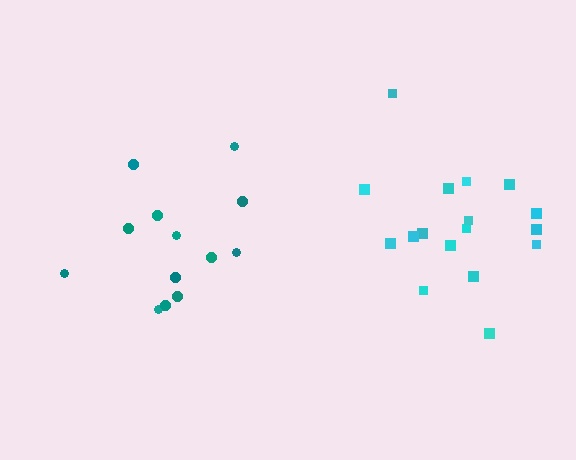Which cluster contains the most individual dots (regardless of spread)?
Cyan (17).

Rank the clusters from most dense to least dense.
cyan, teal.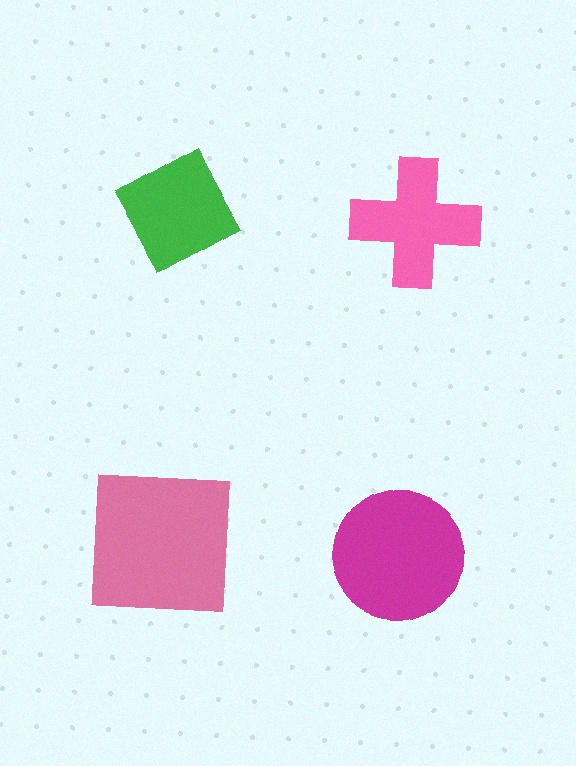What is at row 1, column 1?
A green diamond.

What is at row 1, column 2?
A pink cross.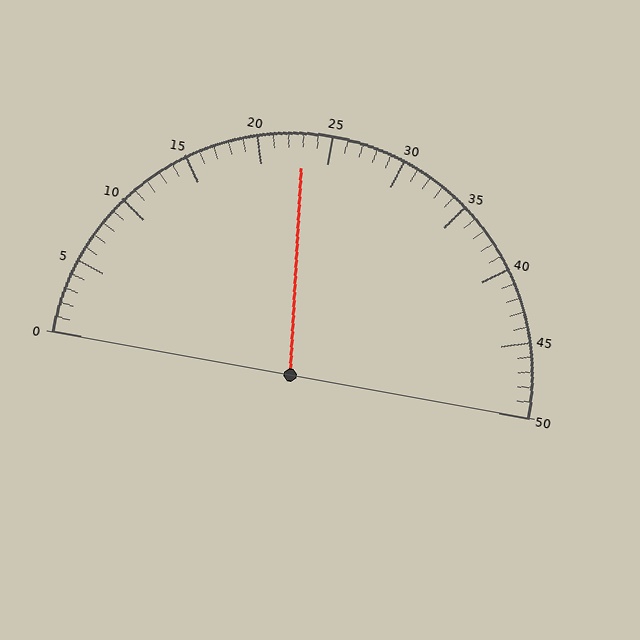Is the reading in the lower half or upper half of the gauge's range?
The reading is in the lower half of the range (0 to 50).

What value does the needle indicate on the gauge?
The needle indicates approximately 23.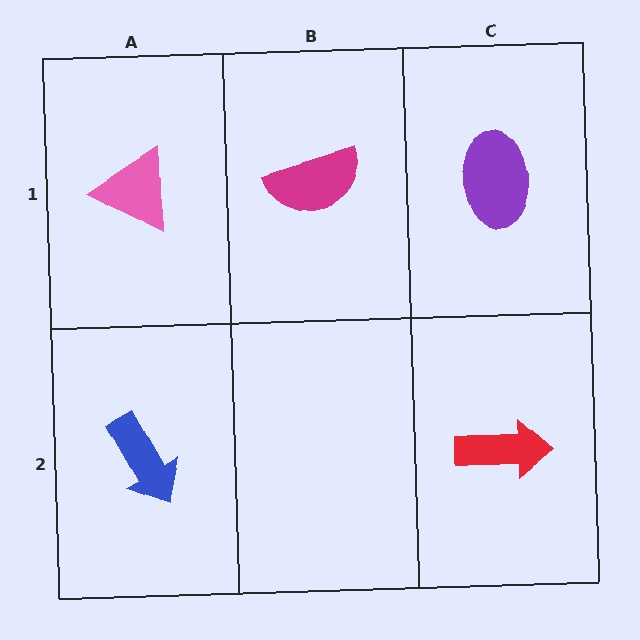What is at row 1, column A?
A pink triangle.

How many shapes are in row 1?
3 shapes.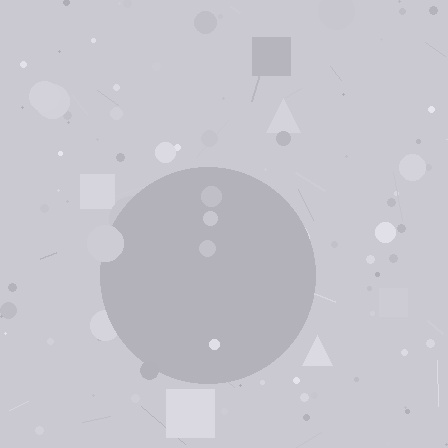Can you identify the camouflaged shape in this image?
The camouflaged shape is a circle.